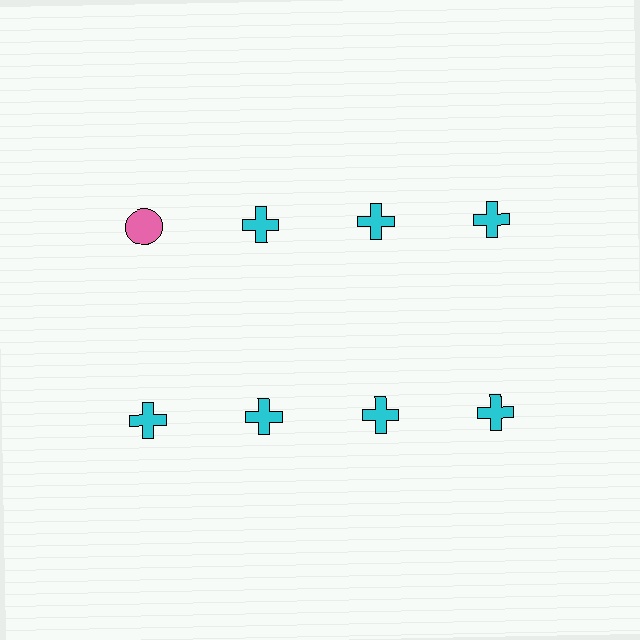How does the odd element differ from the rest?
It differs in both color (pink instead of cyan) and shape (circle instead of cross).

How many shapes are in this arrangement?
There are 8 shapes arranged in a grid pattern.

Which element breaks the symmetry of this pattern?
The pink circle in the top row, leftmost column breaks the symmetry. All other shapes are cyan crosses.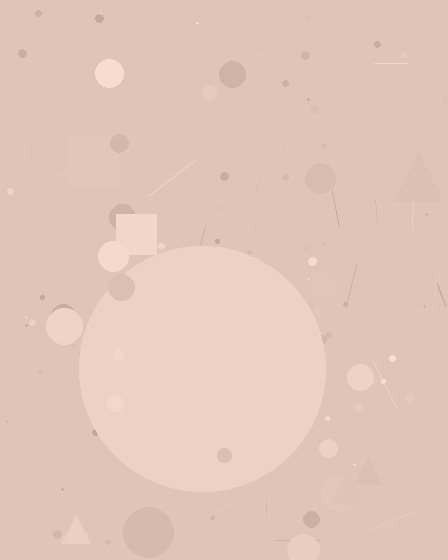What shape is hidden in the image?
A circle is hidden in the image.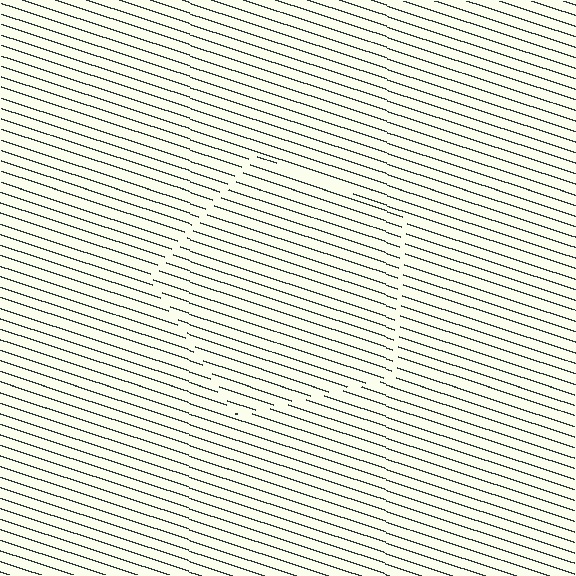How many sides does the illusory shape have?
5 sides — the line-ends trace a pentagon.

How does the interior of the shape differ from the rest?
The interior of the shape contains the same grating, shifted by half a period — the contour is defined by the phase discontinuity where line-ends from the inner and outer gratings abut.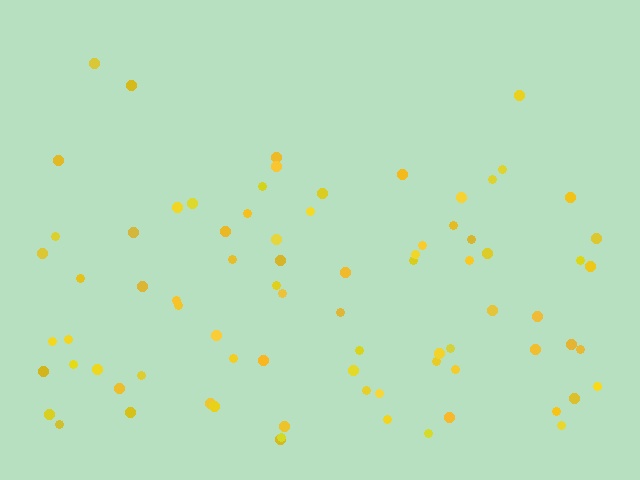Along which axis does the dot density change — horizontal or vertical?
Vertical.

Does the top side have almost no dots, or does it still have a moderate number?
Still a moderate number, just noticeably fewer than the bottom.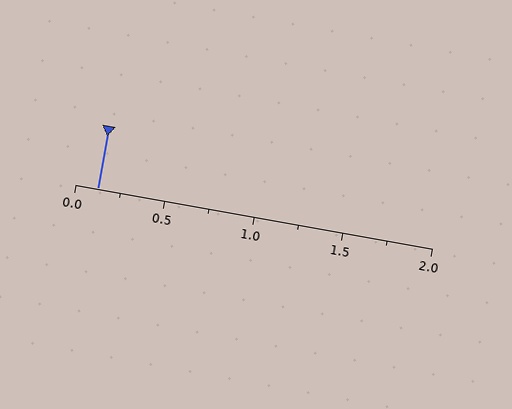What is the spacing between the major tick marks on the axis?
The major ticks are spaced 0.5 apart.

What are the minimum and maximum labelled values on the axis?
The axis runs from 0.0 to 2.0.